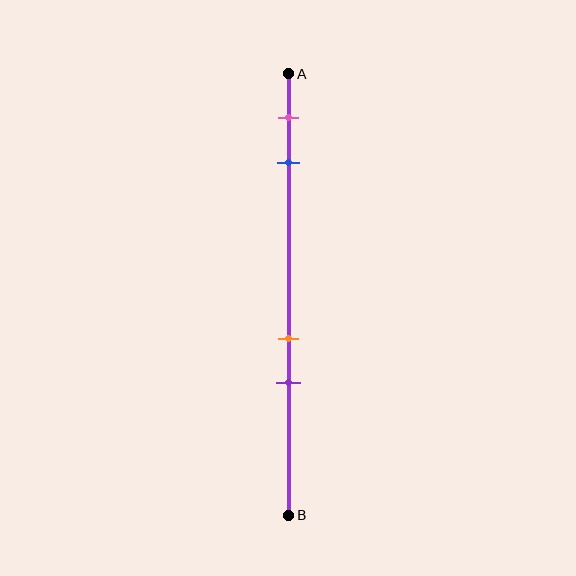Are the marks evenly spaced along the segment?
No, the marks are not evenly spaced.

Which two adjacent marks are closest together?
The orange and purple marks are the closest adjacent pair.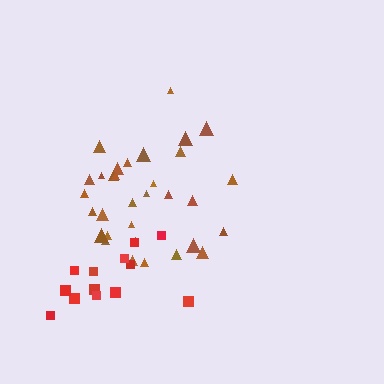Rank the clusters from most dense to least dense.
brown, red.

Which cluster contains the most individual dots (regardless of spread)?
Brown (32).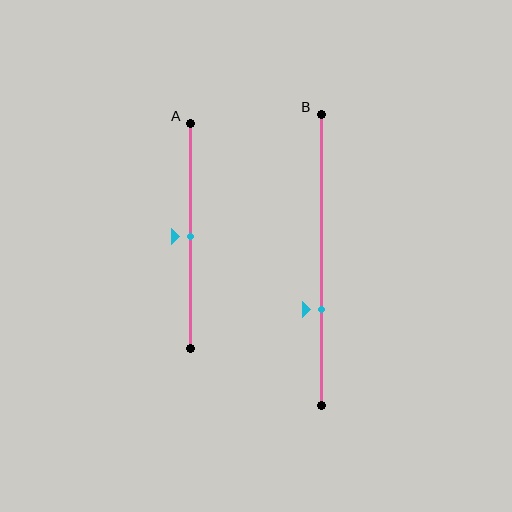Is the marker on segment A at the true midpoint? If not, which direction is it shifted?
Yes, the marker on segment A is at the true midpoint.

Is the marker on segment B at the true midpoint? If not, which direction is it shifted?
No, the marker on segment B is shifted downward by about 17% of the segment length.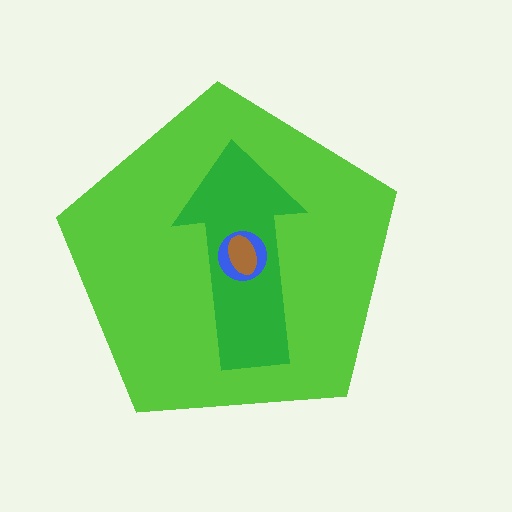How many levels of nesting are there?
4.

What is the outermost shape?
The lime pentagon.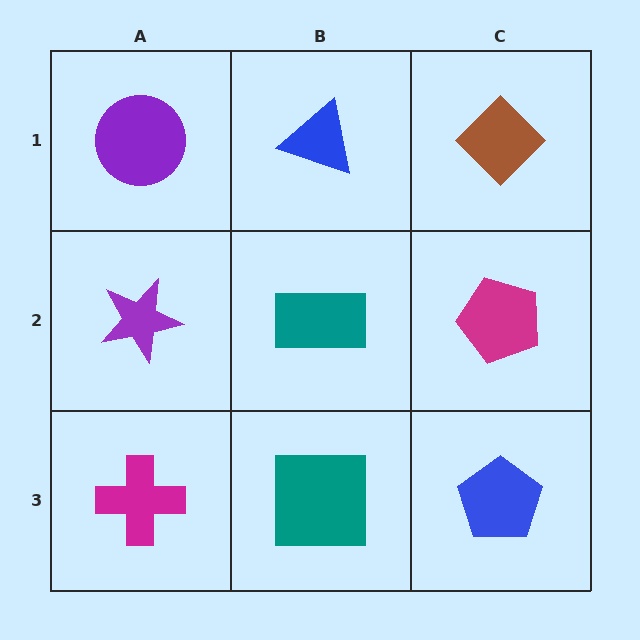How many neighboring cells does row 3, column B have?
3.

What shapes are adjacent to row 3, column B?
A teal rectangle (row 2, column B), a magenta cross (row 3, column A), a blue pentagon (row 3, column C).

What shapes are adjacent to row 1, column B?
A teal rectangle (row 2, column B), a purple circle (row 1, column A), a brown diamond (row 1, column C).